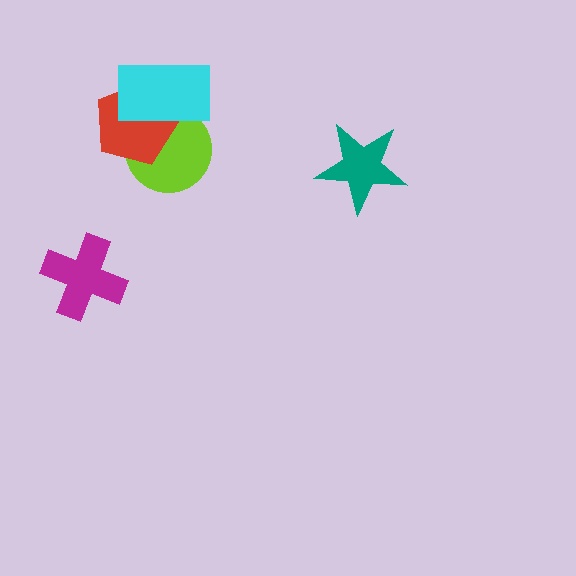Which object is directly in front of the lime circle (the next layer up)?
The red pentagon is directly in front of the lime circle.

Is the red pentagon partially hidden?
Yes, it is partially covered by another shape.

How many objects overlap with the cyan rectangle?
2 objects overlap with the cyan rectangle.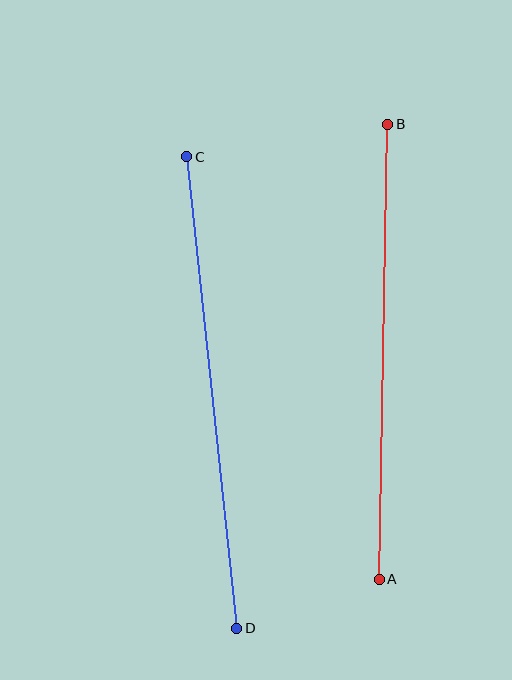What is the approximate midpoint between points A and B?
The midpoint is at approximately (384, 352) pixels.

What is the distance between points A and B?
The distance is approximately 455 pixels.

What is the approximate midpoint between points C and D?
The midpoint is at approximately (212, 393) pixels.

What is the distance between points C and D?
The distance is approximately 474 pixels.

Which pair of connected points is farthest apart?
Points C and D are farthest apart.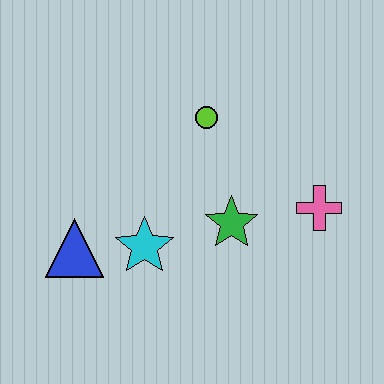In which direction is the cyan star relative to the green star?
The cyan star is to the left of the green star.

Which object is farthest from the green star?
The blue triangle is farthest from the green star.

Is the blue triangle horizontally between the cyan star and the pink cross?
No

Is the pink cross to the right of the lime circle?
Yes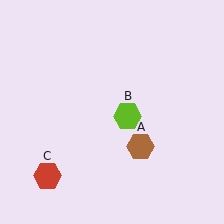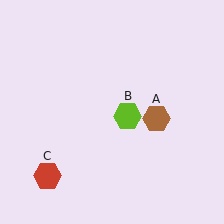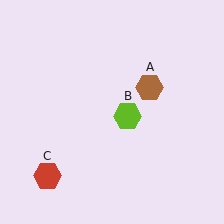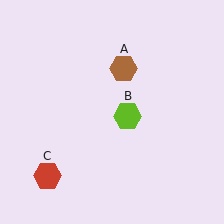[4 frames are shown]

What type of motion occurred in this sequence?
The brown hexagon (object A) rotated counterclockwise around the center of the scene.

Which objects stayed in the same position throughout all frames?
Lime hexagon (object B) and red hexagon (object C) remained stationary.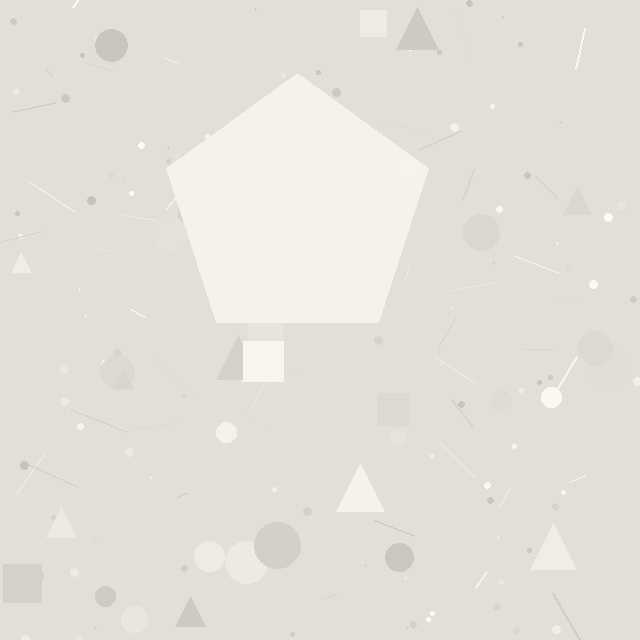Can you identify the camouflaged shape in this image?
The camouflaged shape is a pentagon.